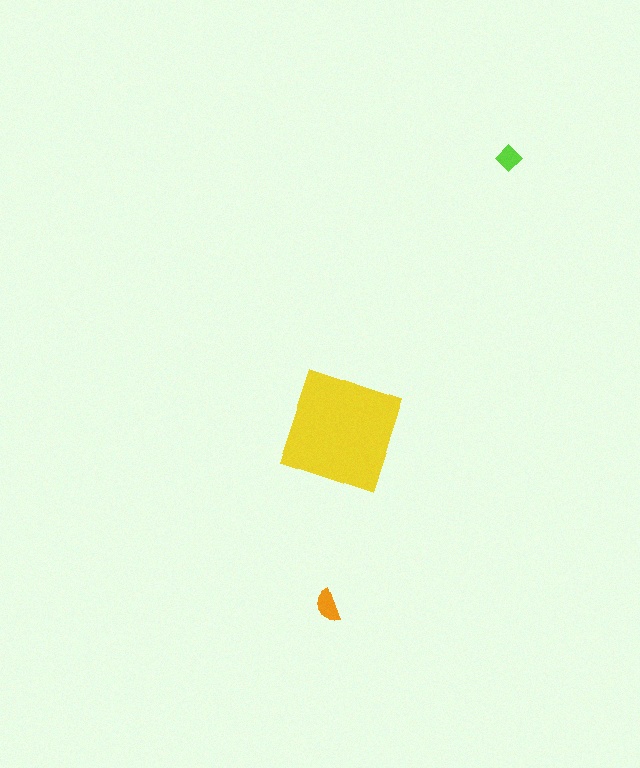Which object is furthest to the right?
The lime diamond is rightmost.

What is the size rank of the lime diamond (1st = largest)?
3rd.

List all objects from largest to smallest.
The yellow square, the orange semicircle, the lime diamond.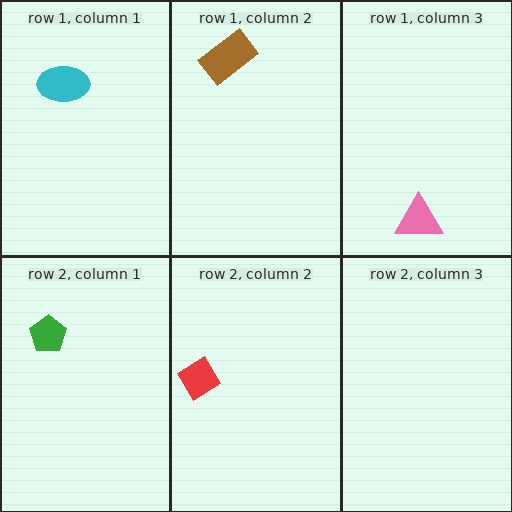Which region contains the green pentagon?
The row 2, column 1 region.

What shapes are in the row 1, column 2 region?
The brown rectangle.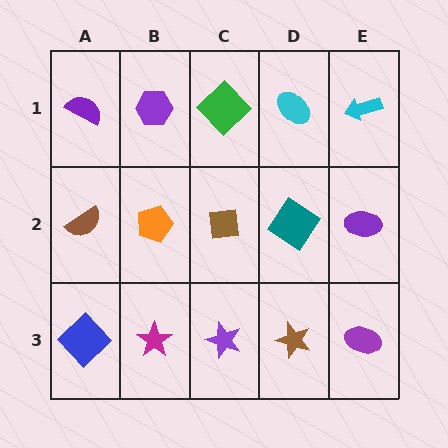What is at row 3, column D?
A brown star.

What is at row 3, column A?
A blue diamond.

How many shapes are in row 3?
5 shapes.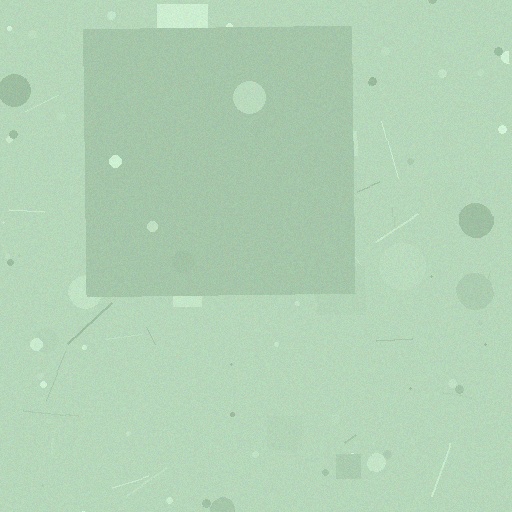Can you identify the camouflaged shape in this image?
The camouflaged shape is a square.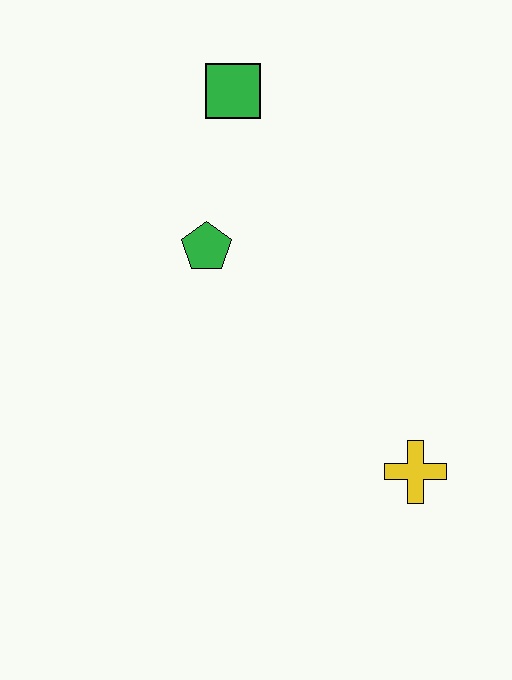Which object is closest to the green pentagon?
The green square is closest to the green pentagon.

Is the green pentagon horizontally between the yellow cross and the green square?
No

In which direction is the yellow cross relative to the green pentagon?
The yellow cross is below the green pentagon.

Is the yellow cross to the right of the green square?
Yes